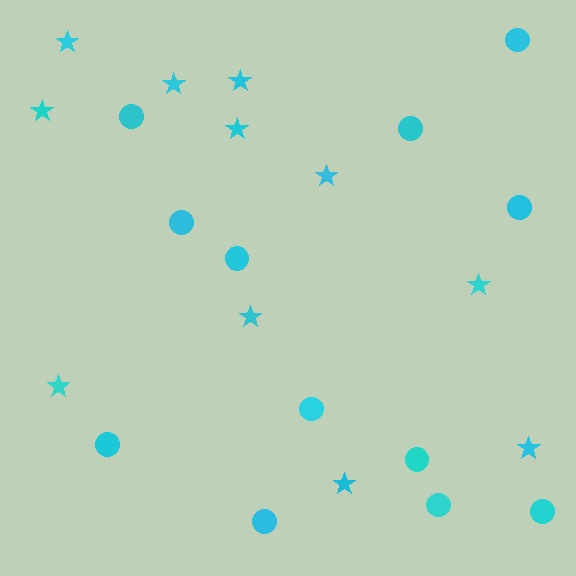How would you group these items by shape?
There are 2 groups: one group of stars (11) and one group of circles (12).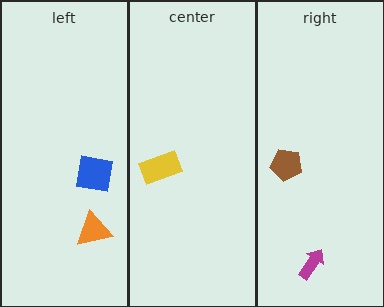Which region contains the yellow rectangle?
The center region.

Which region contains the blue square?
The left region.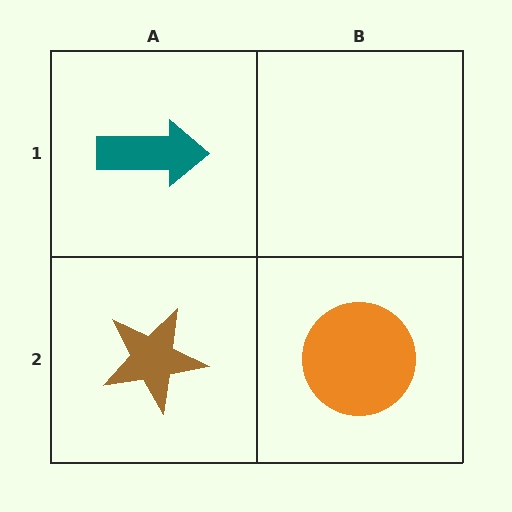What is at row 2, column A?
A brown star.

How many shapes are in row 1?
1 shape.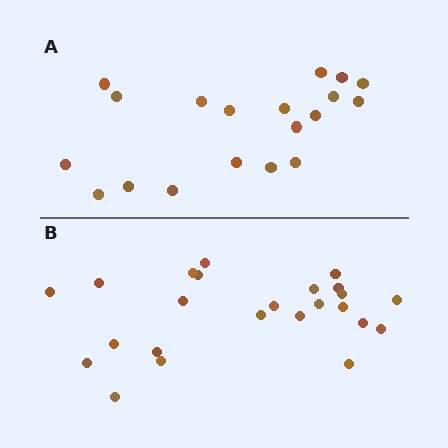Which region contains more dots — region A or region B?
Region B (the bottom region) has more dots.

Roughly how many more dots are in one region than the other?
Region B has about 5 more dots than region A.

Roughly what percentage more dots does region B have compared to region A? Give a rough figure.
About 25% more.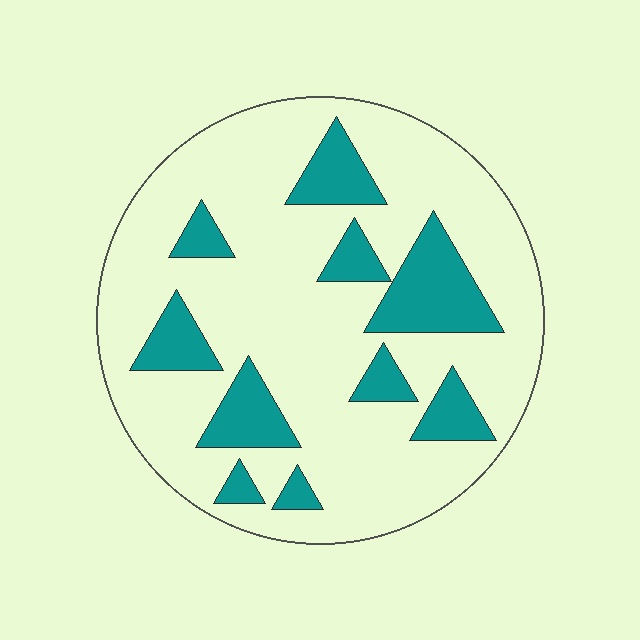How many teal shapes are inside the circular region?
10.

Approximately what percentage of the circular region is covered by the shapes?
Approximately 20%.